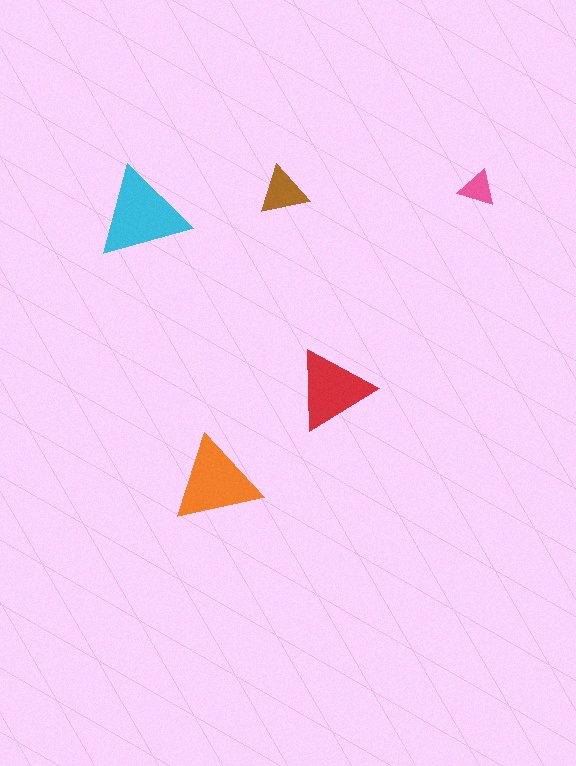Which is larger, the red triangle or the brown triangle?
The red one.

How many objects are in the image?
There are 5 objects in the image.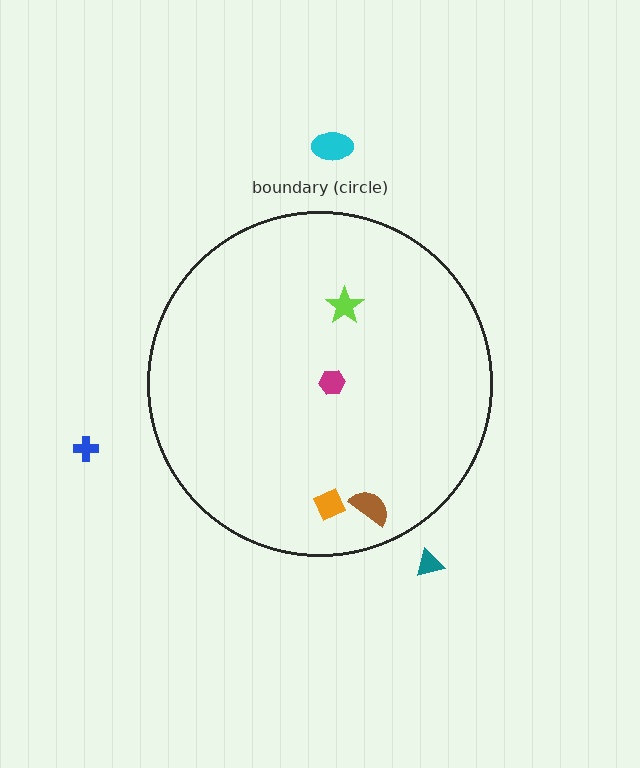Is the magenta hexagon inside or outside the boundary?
Inside.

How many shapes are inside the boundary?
4 inside, 3 outside.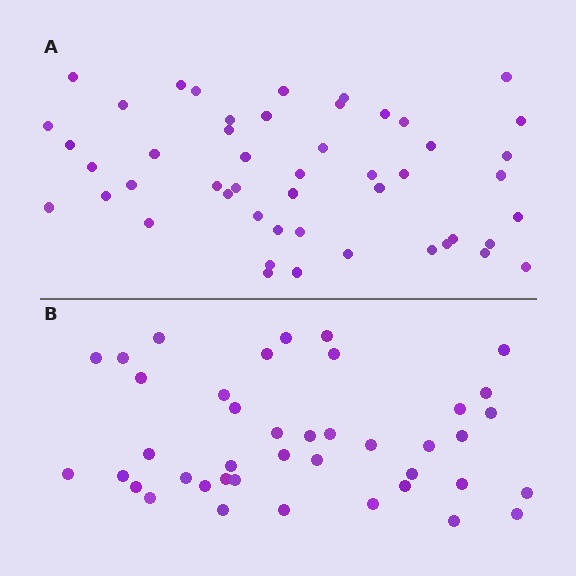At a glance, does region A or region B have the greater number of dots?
Region A (the top region) has more dots.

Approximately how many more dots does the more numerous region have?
Region A has roughly 8 or so more dots than region B.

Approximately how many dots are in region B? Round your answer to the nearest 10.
About 40 dots. (The exact count is 41, which rounds to 40.)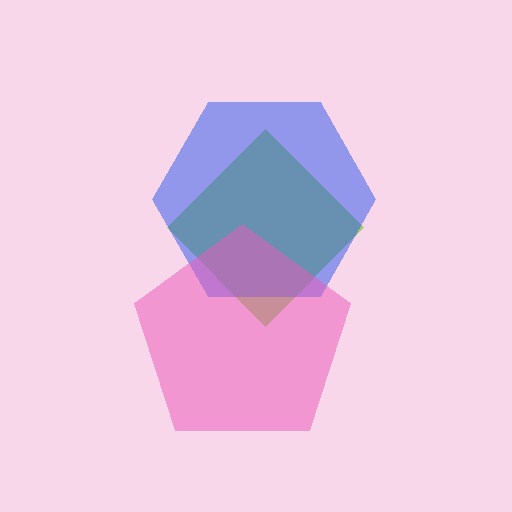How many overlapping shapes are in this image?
There are 3 overlapping shapes in the image.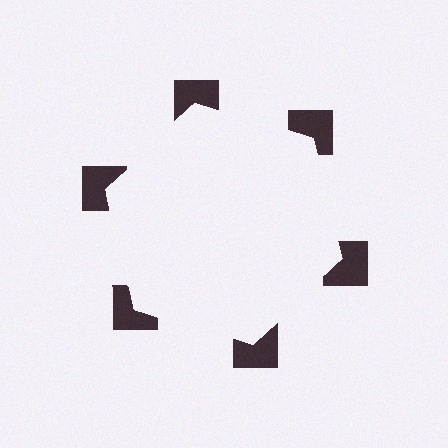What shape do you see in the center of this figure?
An illusory hexagon — its edges are inferred from the aligned wedge cuts in the notched squares, not physically drawn.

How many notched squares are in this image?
There are 6 — one at each vertex of the illusory hexagon.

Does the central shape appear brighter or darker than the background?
It typically appears slightly brighter than the background, even though no actual brightness change is drawn.